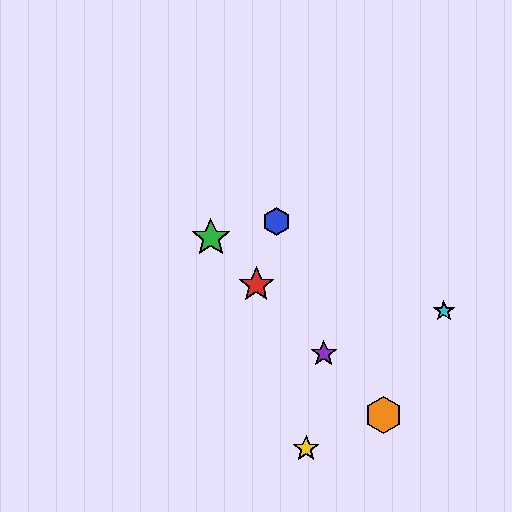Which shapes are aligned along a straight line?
The red star, the green star, the purple star, the orange hexagon are aligned along a straight line.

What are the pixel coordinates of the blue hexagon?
The blue hexagon is at (277, 221).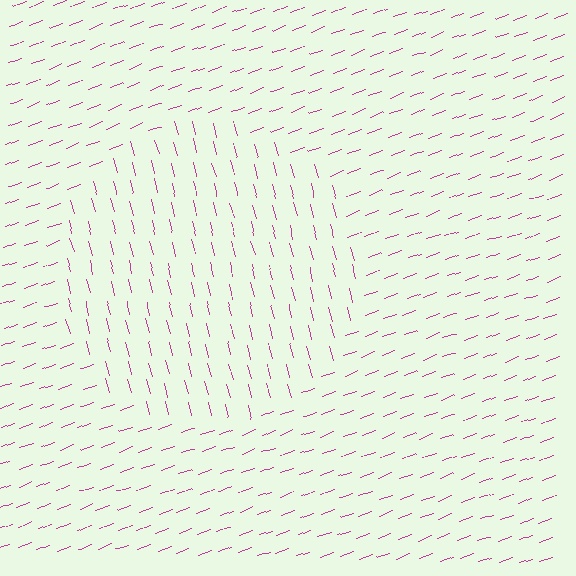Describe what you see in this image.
The image is filled with small magenta line segments. A circle region in the image has lines oriented differently from the surrounding lines, creating a visible texture boundary.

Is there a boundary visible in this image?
Yes, there is a texture boundary formed by a change in line orientation.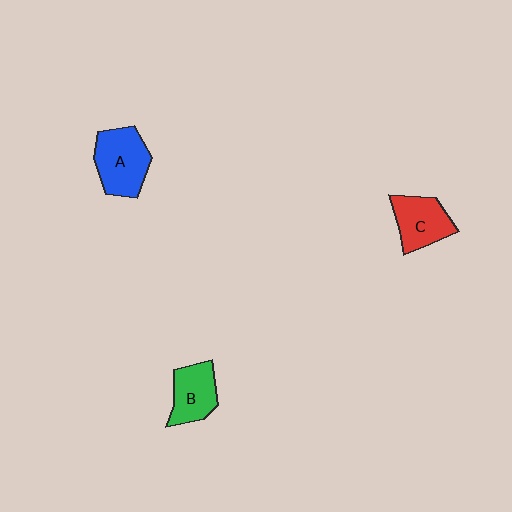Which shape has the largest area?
Shape A (blue).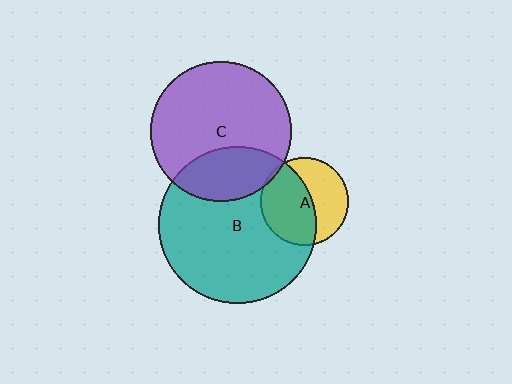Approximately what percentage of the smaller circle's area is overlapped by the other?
Approximately 25%.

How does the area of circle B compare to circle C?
Approximately 1.3 times.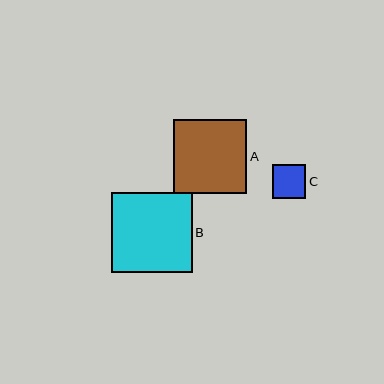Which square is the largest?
Square B is the largest with a size of approximately 81 pixels.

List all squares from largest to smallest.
From largest to smallest: B, A, C.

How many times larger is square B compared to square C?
Square B is approximately 2.4 times the size of square C.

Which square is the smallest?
Square C is the smallest with a size of approximately 33 pixels.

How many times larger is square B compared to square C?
Square B is approximately 2.4 times the size of square C.